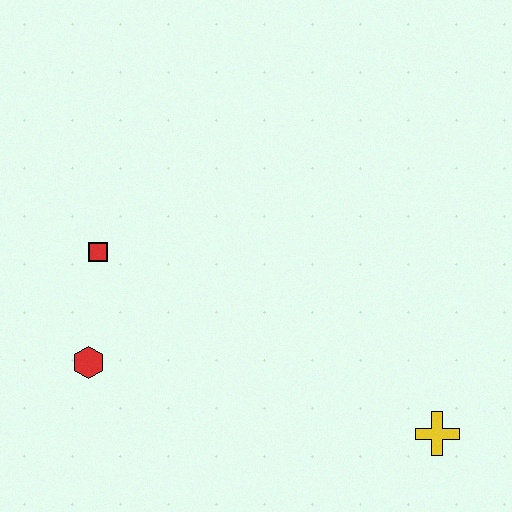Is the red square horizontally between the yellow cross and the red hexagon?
Yes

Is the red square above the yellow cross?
Yes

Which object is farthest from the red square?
The yellow cross is farthest from the red square.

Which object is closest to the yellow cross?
The red hexagon is closest to the yellow cross.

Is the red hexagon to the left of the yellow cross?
Yes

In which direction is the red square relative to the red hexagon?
The red square is above the red hexagon.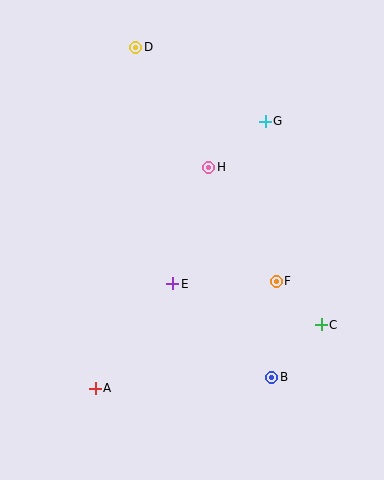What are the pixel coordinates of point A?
Point A is at (95, 388).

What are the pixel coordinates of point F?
Point F is at (276, 281).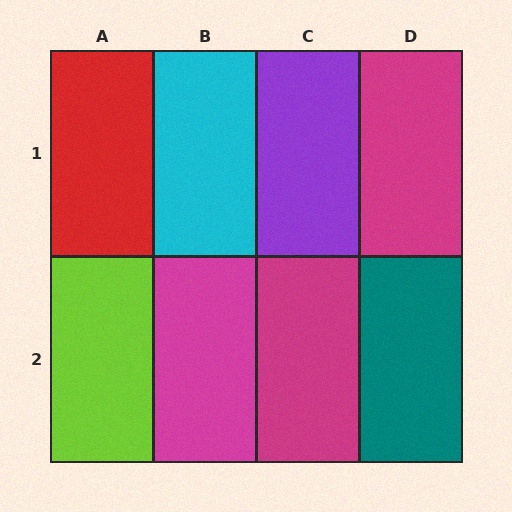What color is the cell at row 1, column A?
Red.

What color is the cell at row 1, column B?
Cyan.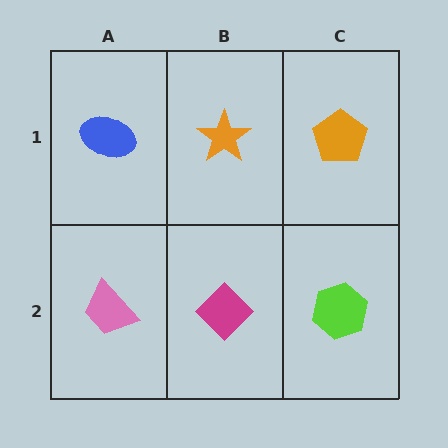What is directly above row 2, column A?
A blue ellipse.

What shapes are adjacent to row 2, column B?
An orange star (row 1, column B), a pink trapezoid (row 2, column A), a lime hexagon (row 2, column C).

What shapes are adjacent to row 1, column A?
A pink trapezoid (row 2, column A), an orange star (row 1, column B).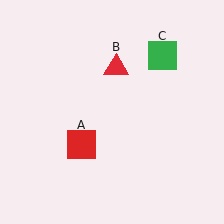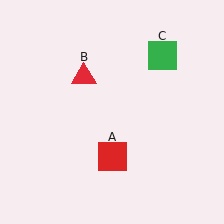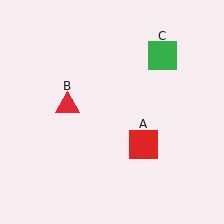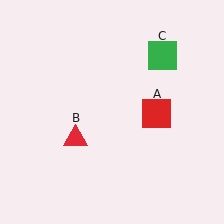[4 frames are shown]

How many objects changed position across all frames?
2 objects changed position: red square (object A), red triangle (object B).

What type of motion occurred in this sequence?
The red square (object A), red triangle (object B) rotated counterclockwise around the center of the scene.